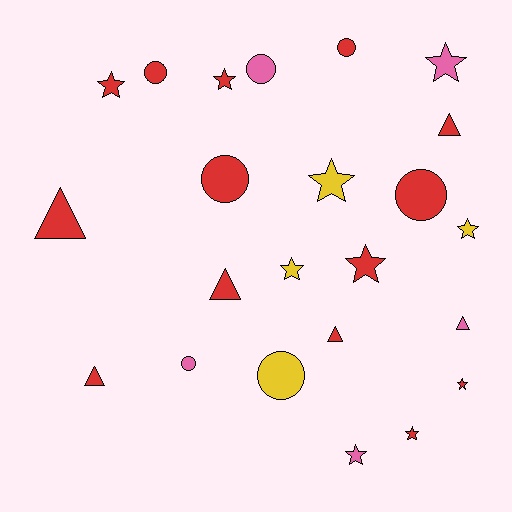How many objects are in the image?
There are 23 objects.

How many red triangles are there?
There are 5 red triangles.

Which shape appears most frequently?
Star, with 10 objects.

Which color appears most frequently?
Red, with 14 objects.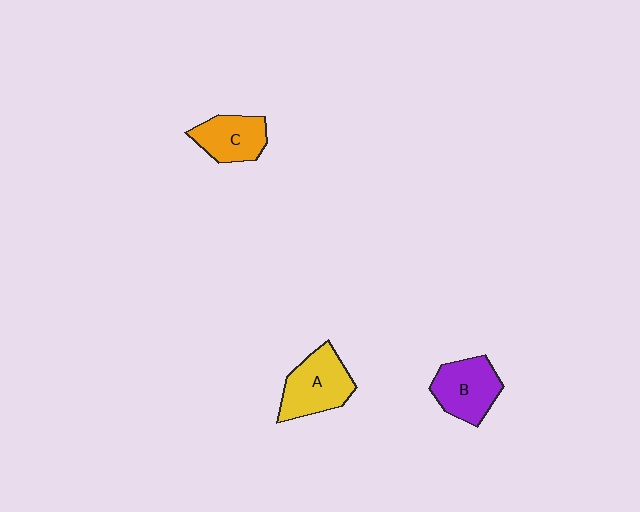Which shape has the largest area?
Shape A (yellow).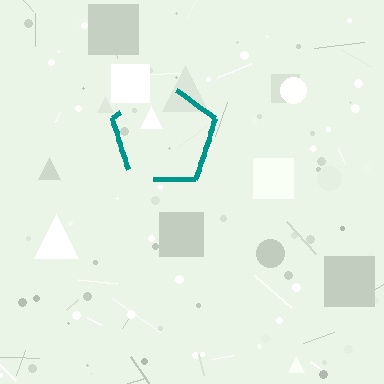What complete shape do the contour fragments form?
The contour fragments form a pentagon.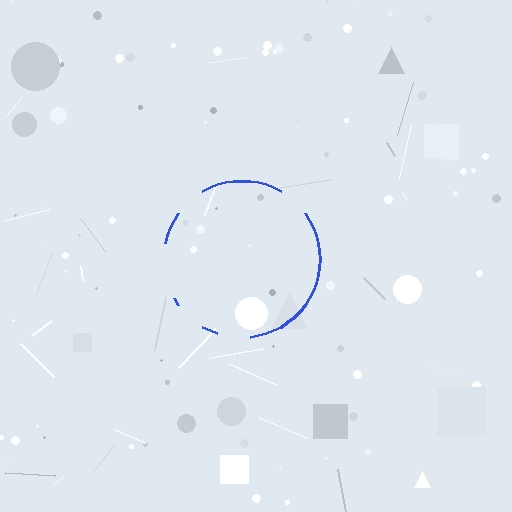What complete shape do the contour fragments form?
The contour fragments form a circle.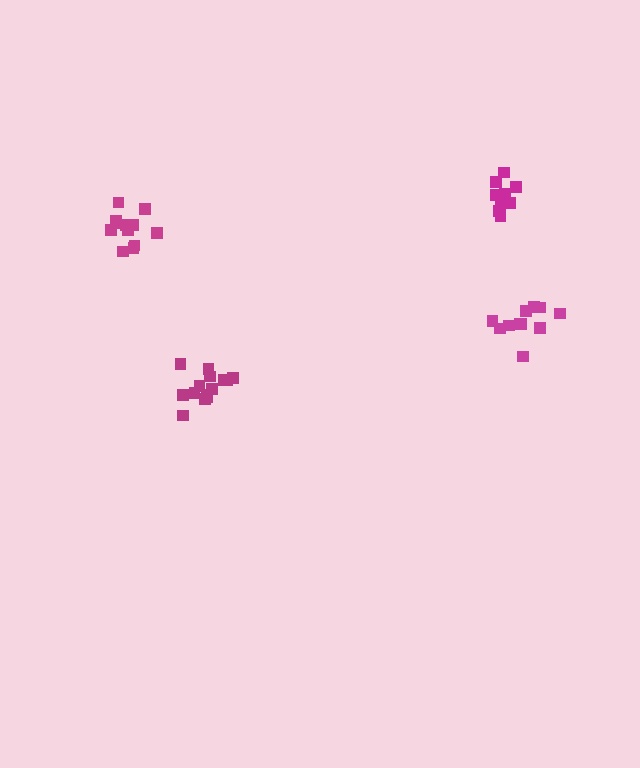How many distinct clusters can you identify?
There are 4 distinct clusters.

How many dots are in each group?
Group 1: 10 dots, Group 2: 12 dots, Group 3: 14 dots, Group 4: 11 dots (47 total).